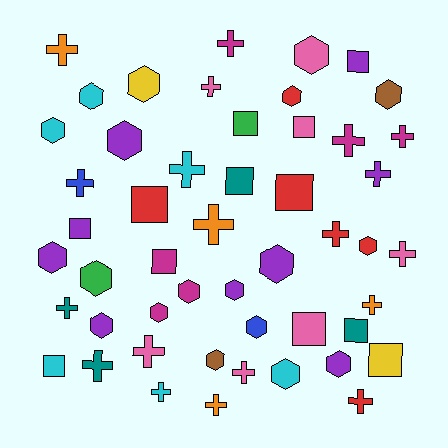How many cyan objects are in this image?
There are 6 cyan objects.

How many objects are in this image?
There are 50 objects.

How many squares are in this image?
There are 12 squares.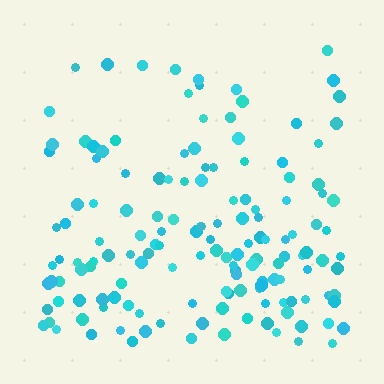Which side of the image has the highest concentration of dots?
The bottom.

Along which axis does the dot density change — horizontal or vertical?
Vertical.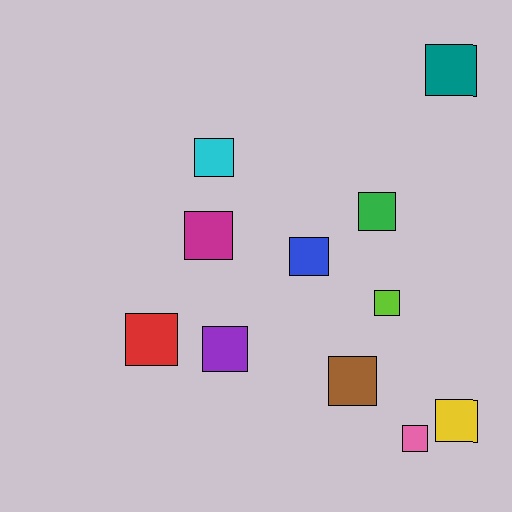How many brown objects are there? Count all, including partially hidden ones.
There is 1 brown object.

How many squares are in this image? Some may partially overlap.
There are 11 squares.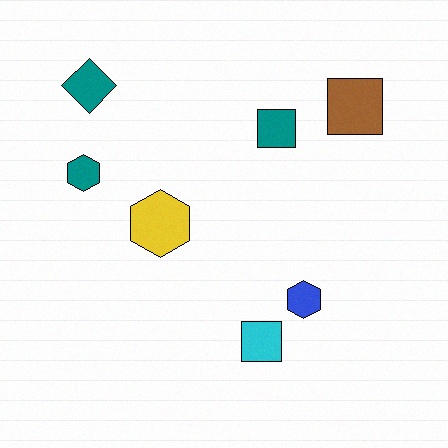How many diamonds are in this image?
There is 1 diamond.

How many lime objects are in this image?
There are no lime objects.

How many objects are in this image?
There are 7 objects.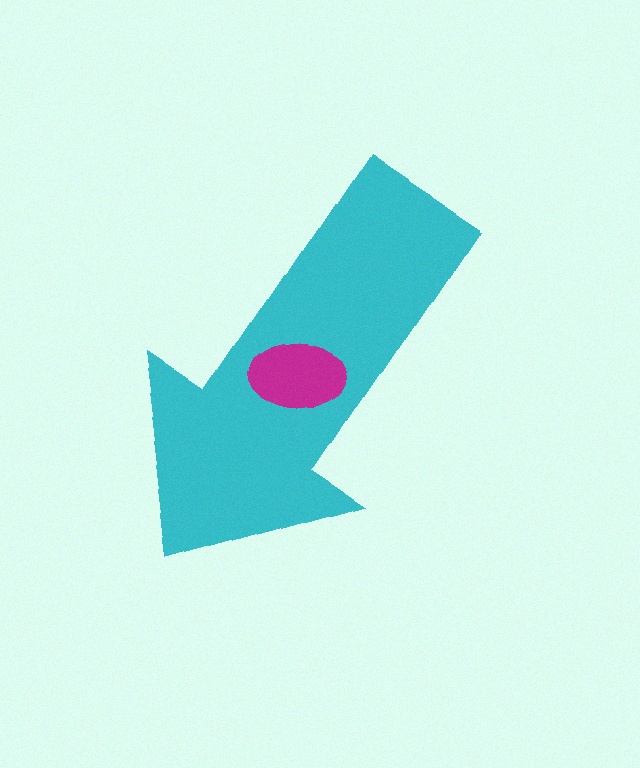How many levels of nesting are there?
2.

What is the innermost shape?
The magenta ellipse.